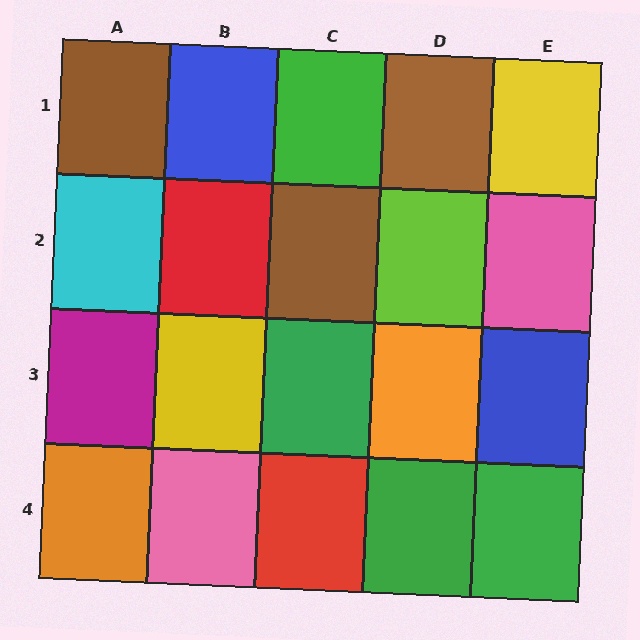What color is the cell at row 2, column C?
Brown.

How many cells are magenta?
1 cell is magenta.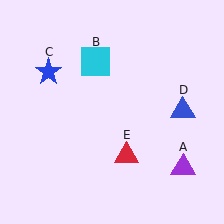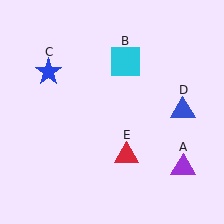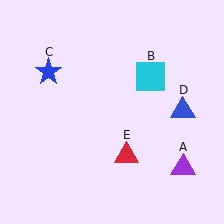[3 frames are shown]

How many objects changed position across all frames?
1 object changed position: cyan square (object B).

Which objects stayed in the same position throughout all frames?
Purple triangle (object A) and blue star (object C) and blue triangle (object D) and red triangle (object E) remained stationary.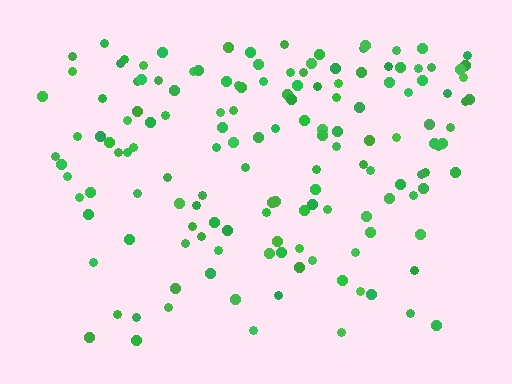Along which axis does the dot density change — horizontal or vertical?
Vertical.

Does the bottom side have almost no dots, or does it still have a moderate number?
Still a moderate number, just noticeably fewer than the top.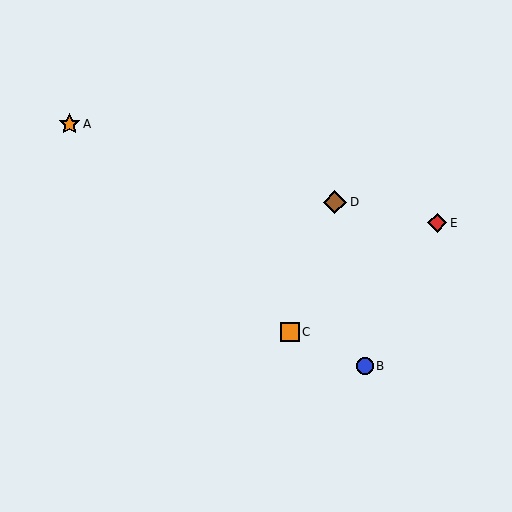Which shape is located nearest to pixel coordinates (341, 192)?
The brown diamond (labeled D) at (335, 202) is nearest to that location.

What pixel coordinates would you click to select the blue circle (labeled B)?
Click at (365, 366) to select the blue circle B.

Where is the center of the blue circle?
The center of the blue circle is at (365, 366).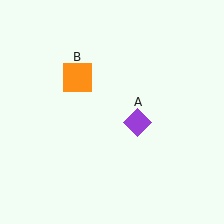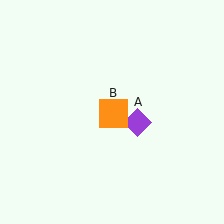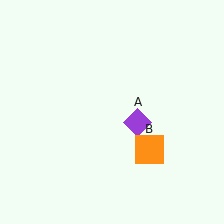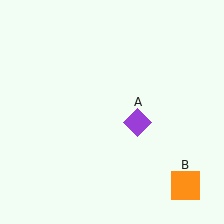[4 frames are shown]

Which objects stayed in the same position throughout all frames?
Purple diamond (object A) remained stationary.